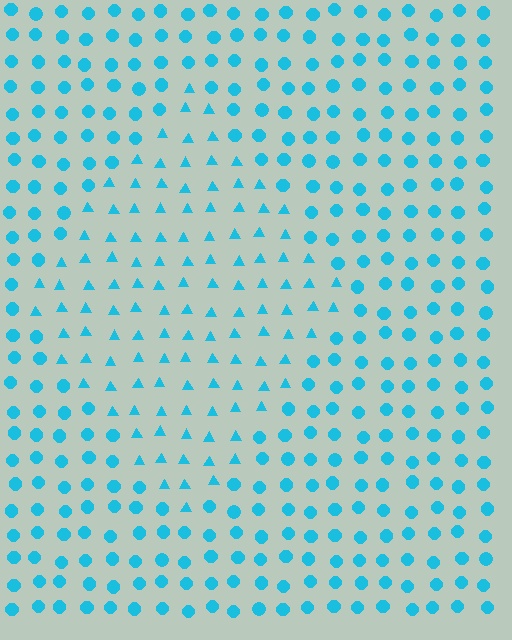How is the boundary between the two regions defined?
The boundary is defined by a change in element shape: triangles inside vs. circles outside. All elements share the same color and spacing.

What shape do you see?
I see a diamond.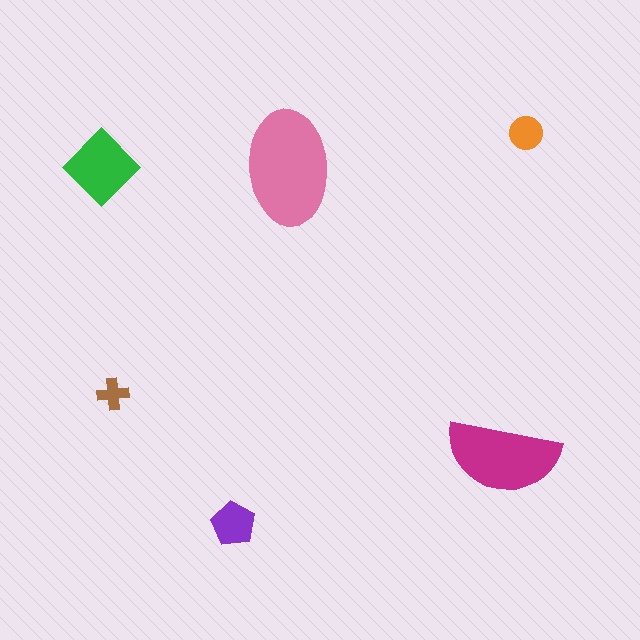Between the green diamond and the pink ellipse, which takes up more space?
The pink ellipse.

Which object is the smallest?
The brown cross.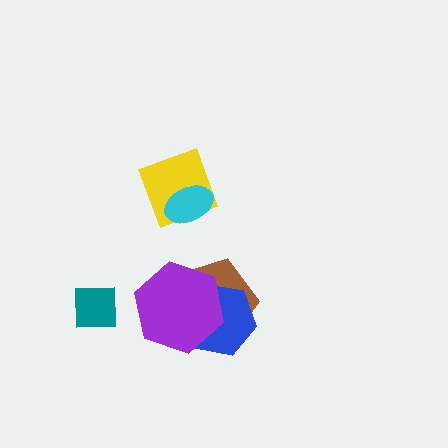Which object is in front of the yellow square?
The cyan ellipse is in front of the yellow square.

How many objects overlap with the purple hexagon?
2 objects overlap with the purple hexagon.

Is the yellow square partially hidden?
Yes, it is partially covered by another shape.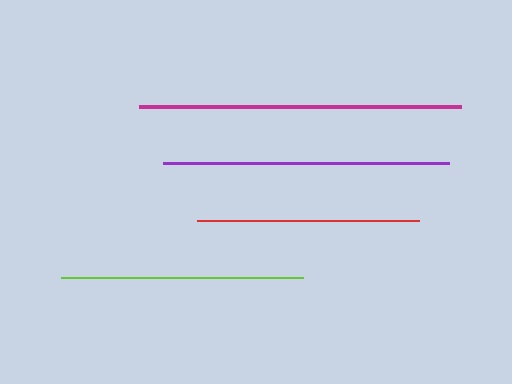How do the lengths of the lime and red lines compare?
The lime and red lines are approximately the same length.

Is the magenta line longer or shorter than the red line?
The magenta line is longer than the red line.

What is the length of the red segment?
The red segment is approximately 222 pixels long.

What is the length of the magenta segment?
The magenta segment is approximately 322 pixels long.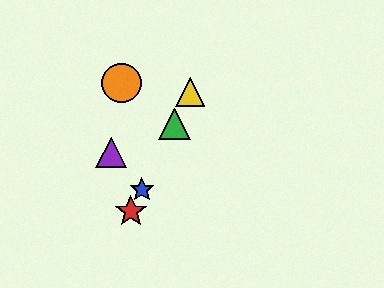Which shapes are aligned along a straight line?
The red star, the blue star, the green triangle, the yellow triangle are aligned along a straight line.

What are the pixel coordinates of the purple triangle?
The purple triangle is at (111, 152).